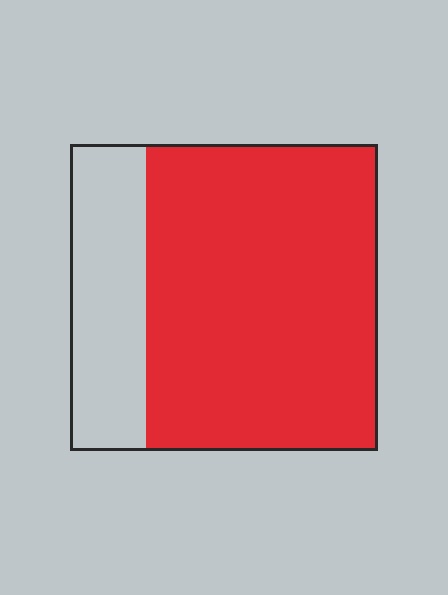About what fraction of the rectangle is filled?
About three quarters (3/4).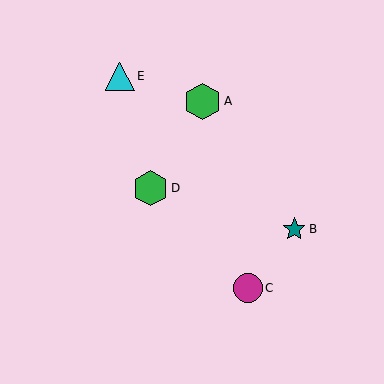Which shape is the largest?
The green hexagon (labeled A) is the largest.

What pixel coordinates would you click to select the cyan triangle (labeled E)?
Click at (120, 76) to select the cyan triangle E.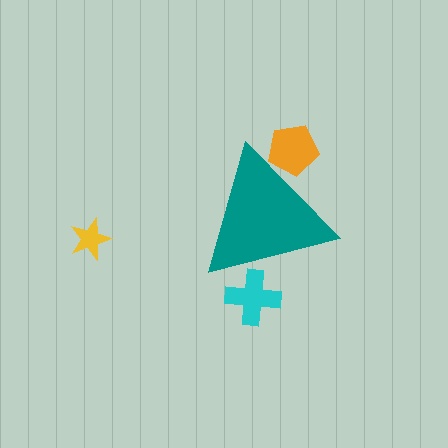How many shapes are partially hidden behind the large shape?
2 shapes are partially hidden.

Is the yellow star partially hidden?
No, the yellow star is fully visible.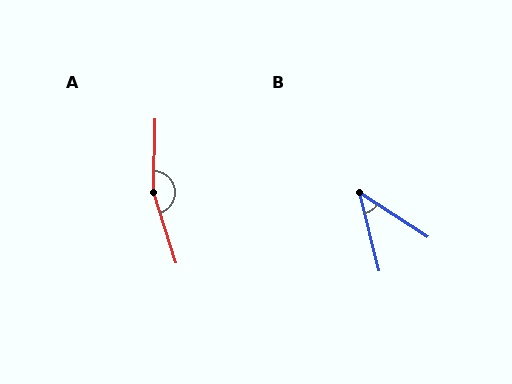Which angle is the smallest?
B, at approximately 43 degrees.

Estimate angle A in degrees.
Approximately 161 degrees.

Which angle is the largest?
A, at approximately 161 degrees.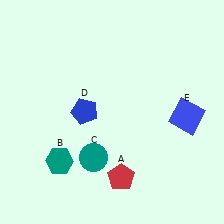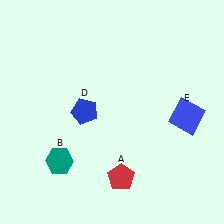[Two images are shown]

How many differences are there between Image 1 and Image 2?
There is 1 difference between the two images.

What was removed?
The teal circle (C) was removed in Image 2.